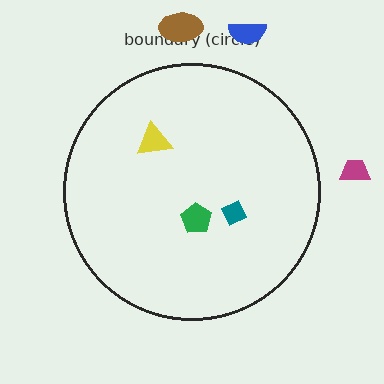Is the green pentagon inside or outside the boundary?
Inside.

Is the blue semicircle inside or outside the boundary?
Outside.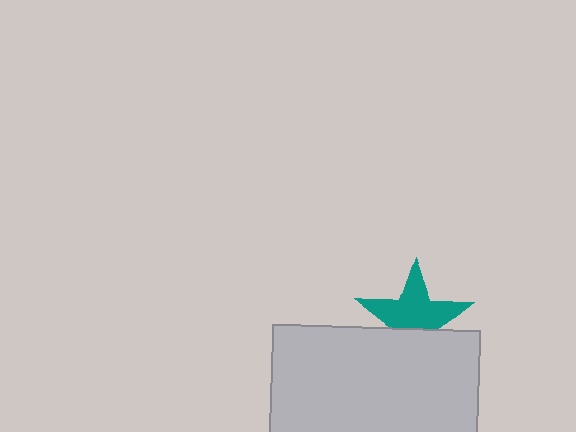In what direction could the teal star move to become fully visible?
The teal star could move up. That would shift it out from behind the light gray rectangle entirely.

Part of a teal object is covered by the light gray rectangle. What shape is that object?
It is a star.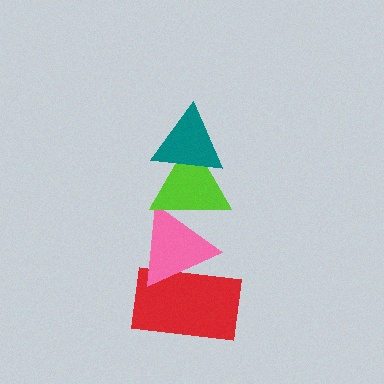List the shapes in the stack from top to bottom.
From top to bottom: the teal triangle, the lime triangle, the pink triangle, the red rectangle.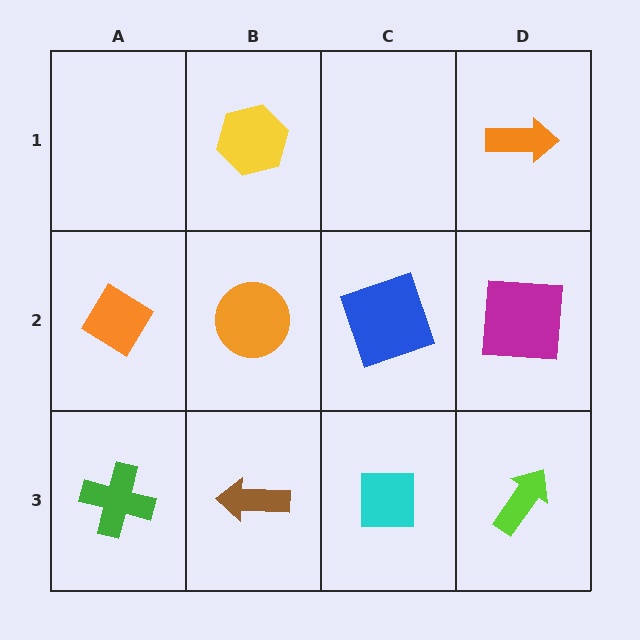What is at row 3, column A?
A green cross.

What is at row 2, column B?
An orange circle.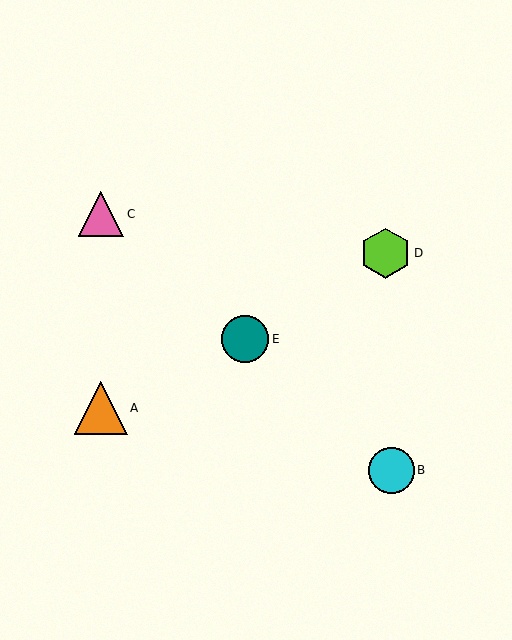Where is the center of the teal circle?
The center of the teal circle is at (245, 339).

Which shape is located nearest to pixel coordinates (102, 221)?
The pink triangle (labeled C) at (101, 214) is nearest to that location.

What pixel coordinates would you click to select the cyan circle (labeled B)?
Click at (391, 470) to select the cyan circle B.